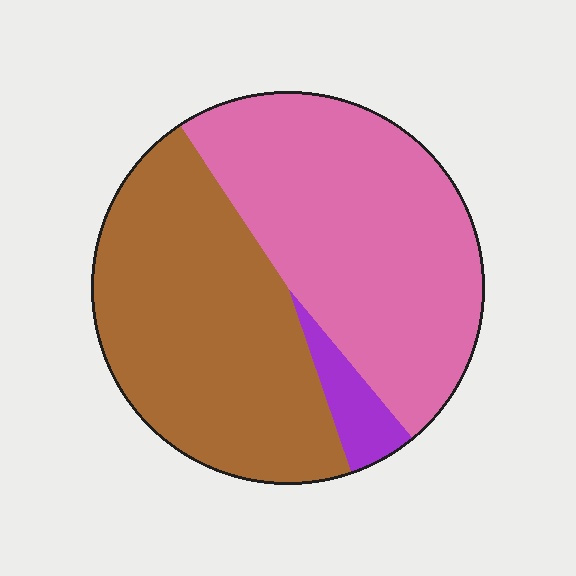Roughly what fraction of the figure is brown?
Brown covers around 45% of the figure.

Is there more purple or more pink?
Pink.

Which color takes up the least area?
Purple, at roughly 5%.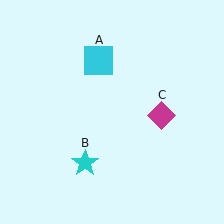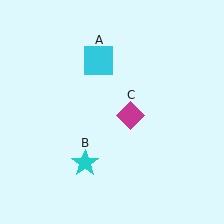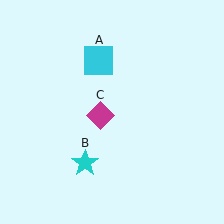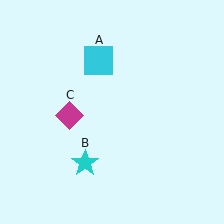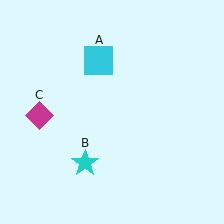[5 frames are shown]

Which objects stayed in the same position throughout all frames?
Cyan square (object A) and cyan star (object B) remained stationary.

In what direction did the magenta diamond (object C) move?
The magenta diamond (object C) moved left.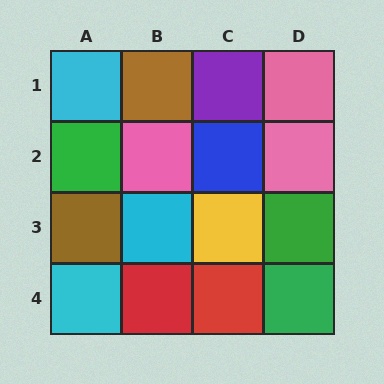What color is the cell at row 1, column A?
Cyan.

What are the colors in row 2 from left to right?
Green, pink, blue, pink.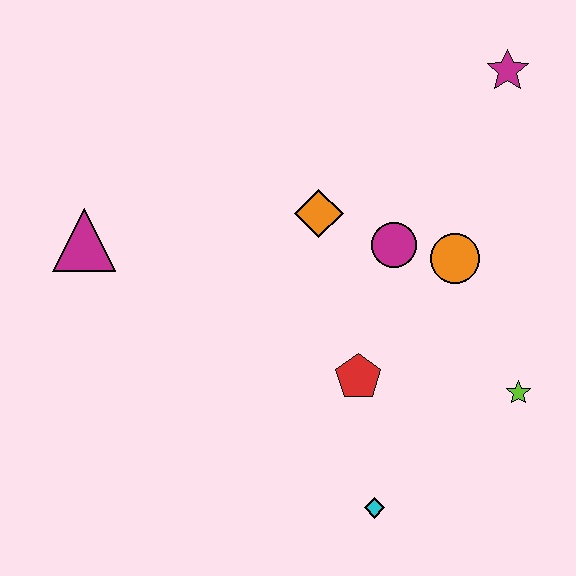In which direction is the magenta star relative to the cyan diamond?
The magenta star is above the cyan diamond.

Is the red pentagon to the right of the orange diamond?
Yes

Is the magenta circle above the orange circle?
Yes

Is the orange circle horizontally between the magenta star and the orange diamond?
Yes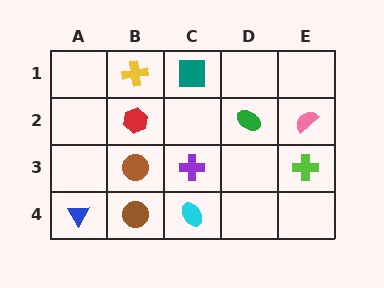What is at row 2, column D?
A green ellipse.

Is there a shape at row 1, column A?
No, that cell is empty.